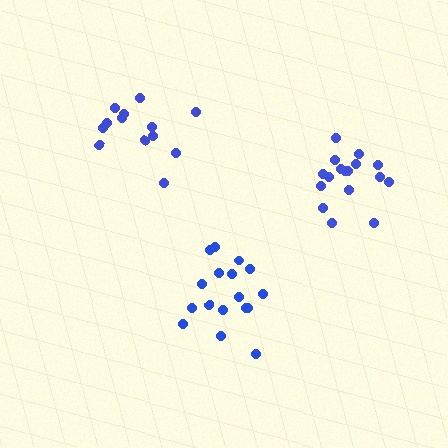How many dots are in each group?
Group 1: 17 dots, Group 2: 13 dots, Group 3: 17 dots (47 total).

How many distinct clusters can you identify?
There are 3 distinct clusters.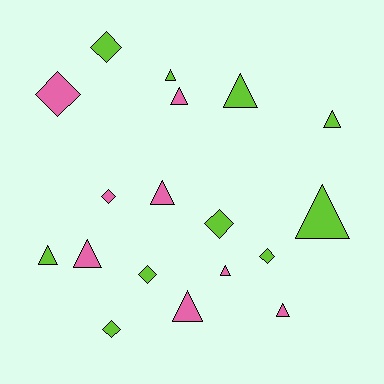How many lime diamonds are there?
There are 5 lime diamonds.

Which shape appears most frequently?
Triangle, with 11 objects.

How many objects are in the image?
There are 18 objects.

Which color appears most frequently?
Lime, with 10 objects.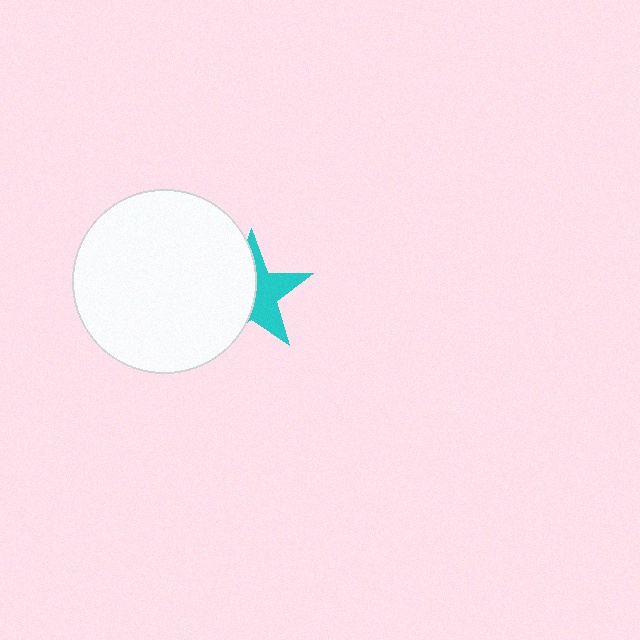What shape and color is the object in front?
The object in front is a white circle.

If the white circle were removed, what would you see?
You would see the complete cyan star.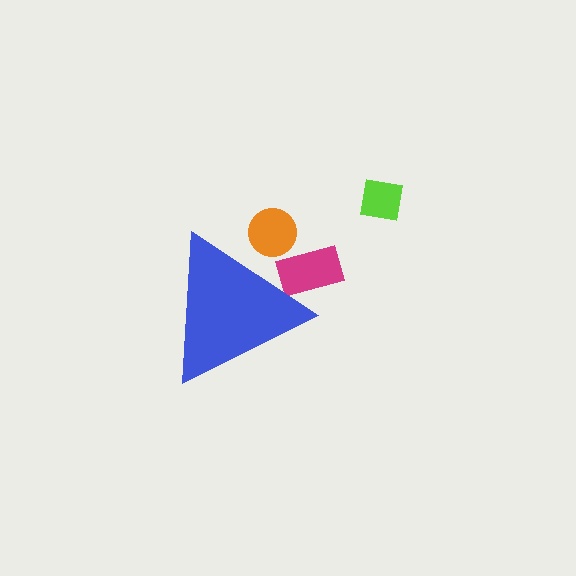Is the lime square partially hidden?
No, the lime square is fully visible.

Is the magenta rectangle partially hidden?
Yes, the magenta rectangle is partially hidden behind the blue triangle.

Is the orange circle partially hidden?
Yes, the orange circle is partially hidden behind the blue triangle.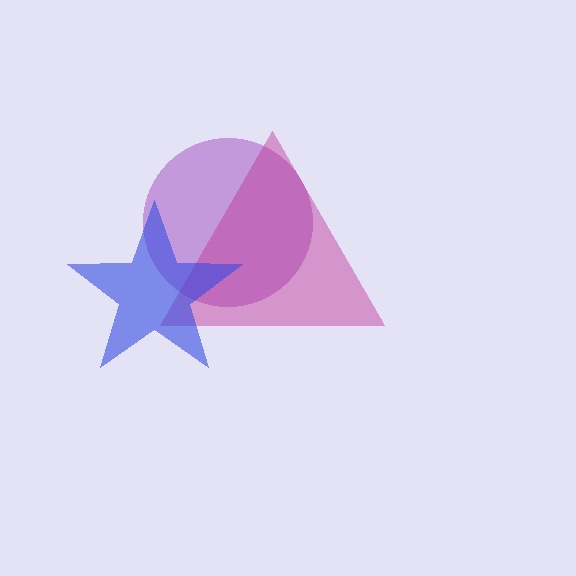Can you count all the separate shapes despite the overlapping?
Yes, there are 3 separate shapes.